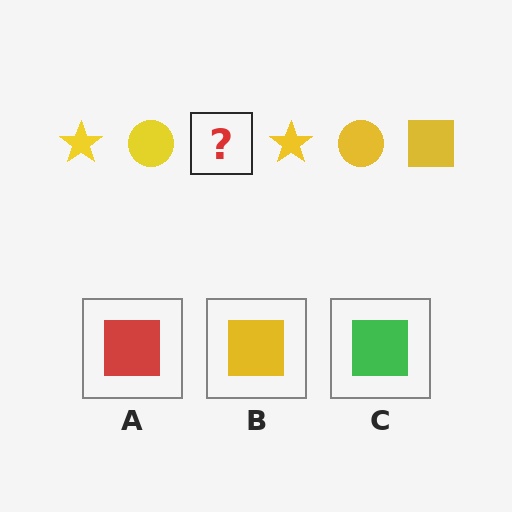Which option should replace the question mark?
Option B.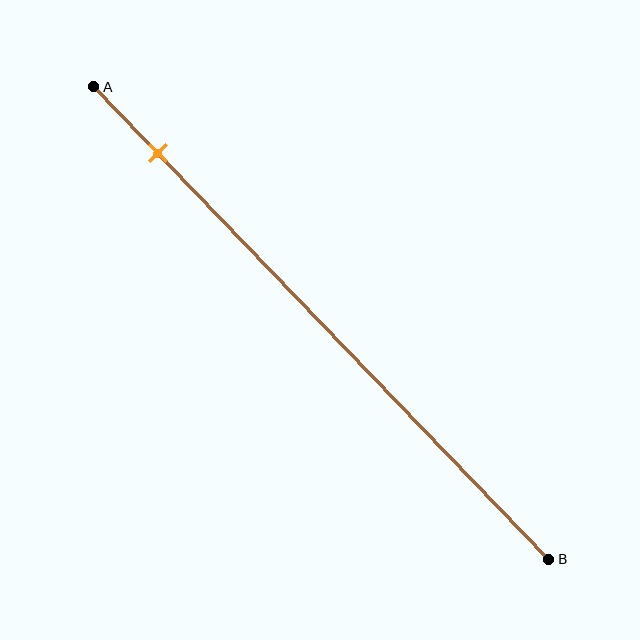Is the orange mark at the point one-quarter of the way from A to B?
No, the mark is at about 15% from A, not at the 25% one-quarter point.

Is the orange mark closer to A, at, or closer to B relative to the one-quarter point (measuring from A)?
The orange mark is closer to point A than the one-quarter point of segment AB.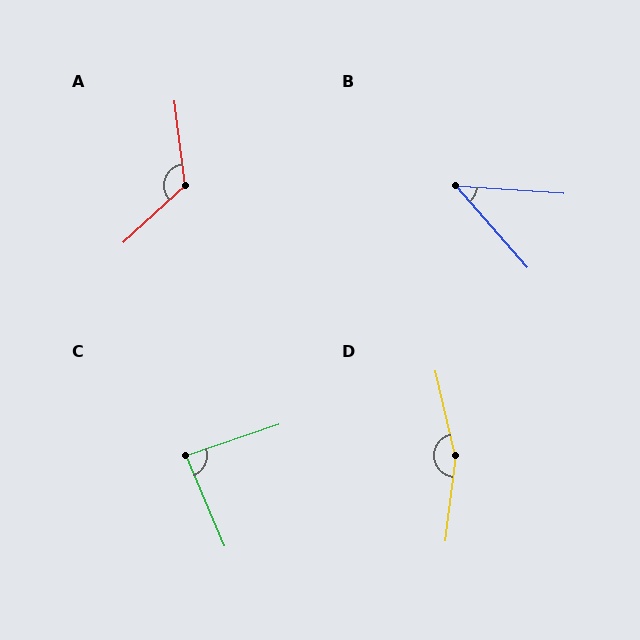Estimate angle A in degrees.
Approximately 126 degrees.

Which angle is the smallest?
B, at approximately 45 degrees.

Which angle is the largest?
D, at approximately 160 degrees.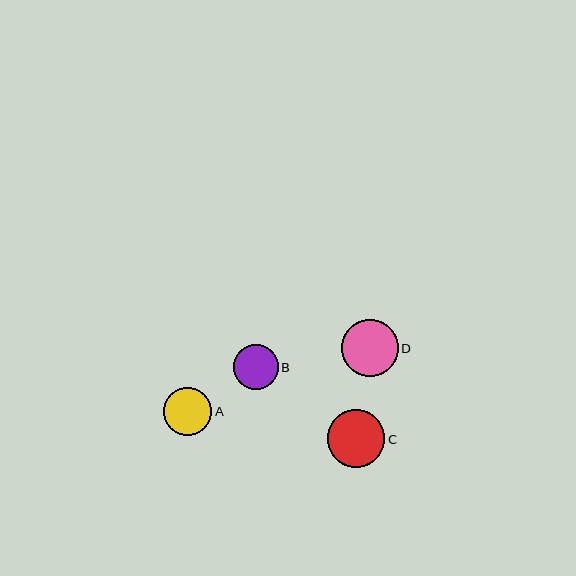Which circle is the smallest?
Circle B is the smallest with a size of approximately 45 pixels.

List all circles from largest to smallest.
From largest to smallest: C, D, A, B.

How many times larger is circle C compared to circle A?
Circle C is approximately 1.2 times the size of circle A.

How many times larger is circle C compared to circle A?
Circle C is approximately 1.2 times the size of circle A.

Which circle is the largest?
Circle C is the largest with a size of approximately 57 pixels.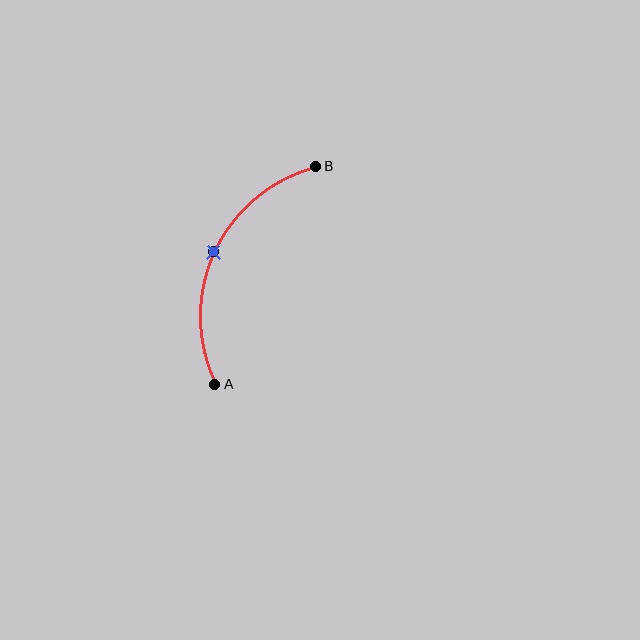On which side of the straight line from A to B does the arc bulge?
The arc bulges to the left of the straight line connecting A and B.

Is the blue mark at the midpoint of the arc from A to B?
Yes. The blue mark lies on the arc at equal arc-length from both A and B — it is the arc midpoint.